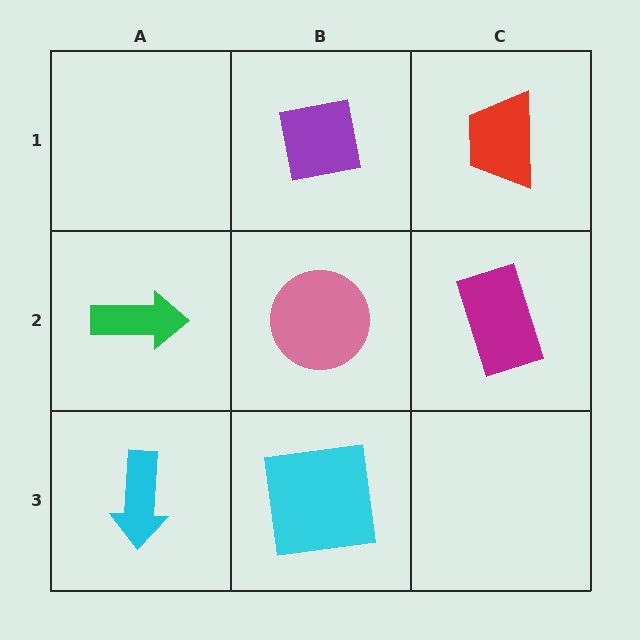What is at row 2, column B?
A pink circle.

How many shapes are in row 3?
2 shapes.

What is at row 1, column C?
A red trapezoid.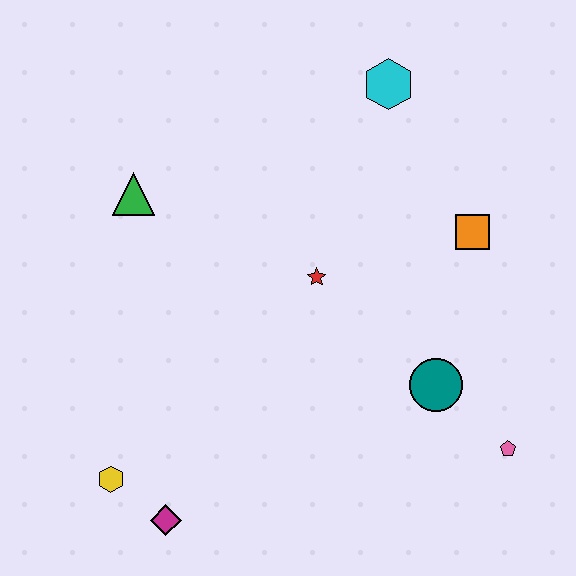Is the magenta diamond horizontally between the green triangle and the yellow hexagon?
No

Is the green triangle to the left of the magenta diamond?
Yes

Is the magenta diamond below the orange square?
Yes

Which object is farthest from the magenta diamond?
The cyan hexagon is farthest from the magenta diamond.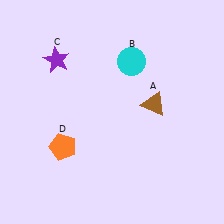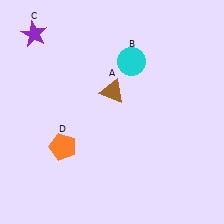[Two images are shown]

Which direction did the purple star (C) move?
The purple star (C) moved up.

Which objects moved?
The objects that moved are: the brown triangle (A), the purple star (C).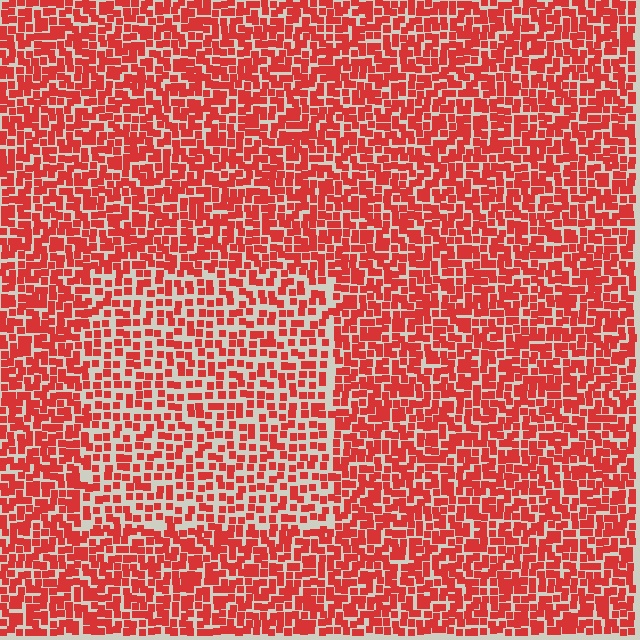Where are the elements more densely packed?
The elements are more densely packed outside the rectangle boundary.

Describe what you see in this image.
The image contains small red elements arranged at two different densities. A rectangle-shaped region is visible where the elements are less densely packed than the surrounding area.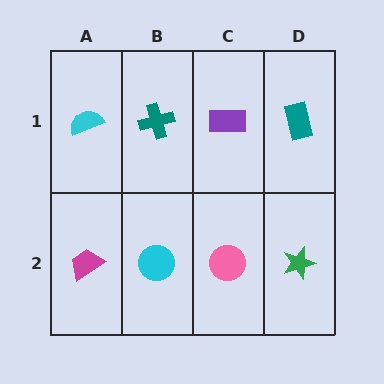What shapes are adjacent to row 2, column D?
A teal rectangle (row 1, column D), a pink circle (row 2, column C).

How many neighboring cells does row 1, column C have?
3.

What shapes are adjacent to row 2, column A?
A cyan semicircle (row 1, column A), a cyan circle (row 2, column B).